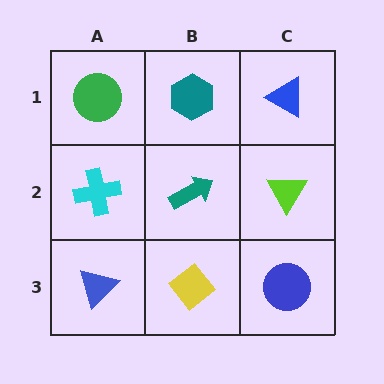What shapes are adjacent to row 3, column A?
A cyan cross (row 2, column A), a yellow diamond (row 3, column B).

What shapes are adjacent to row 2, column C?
A blue triangle (row 1, column C), a blue circle (row 3, column C), a teal arrow (row 2, column B).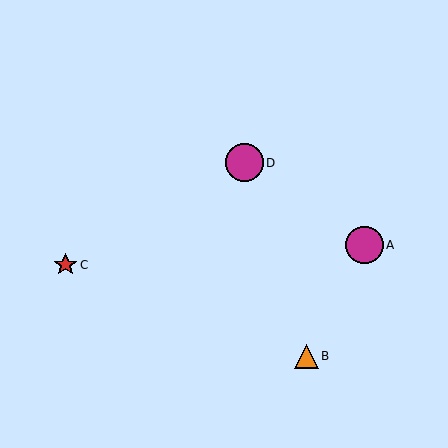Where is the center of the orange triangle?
The center of the orange triangle is at (307, 356).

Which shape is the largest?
The magenta circle (labeled D) is the largest.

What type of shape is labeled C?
Shape C is a red star.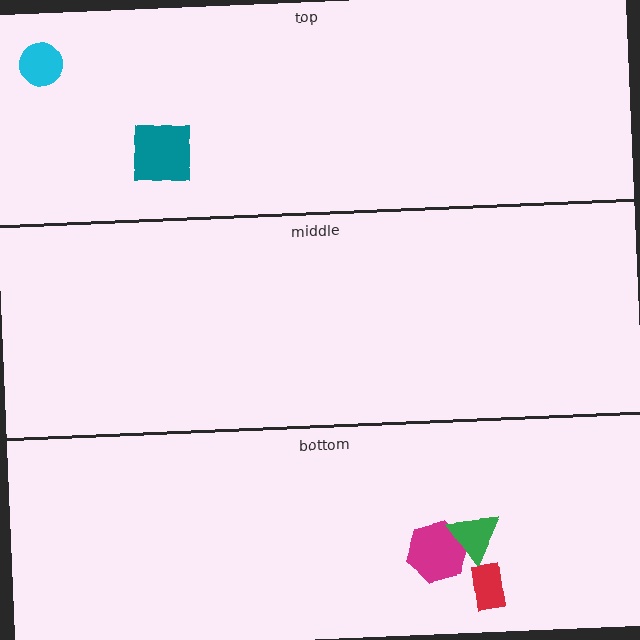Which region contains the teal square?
The top region.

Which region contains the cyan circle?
The top region.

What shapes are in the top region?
The teal square, the cyan circle.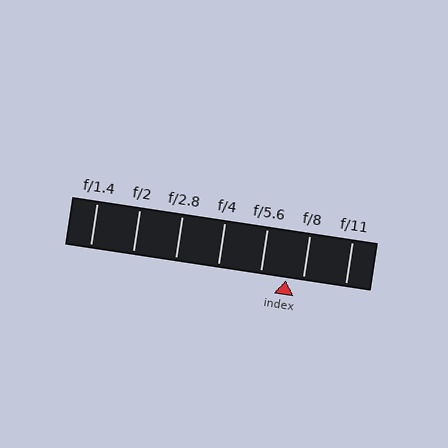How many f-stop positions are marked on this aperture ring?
There are 7 f-stop positions marked.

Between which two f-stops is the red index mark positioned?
The index mark is between f/5.6 and f/8.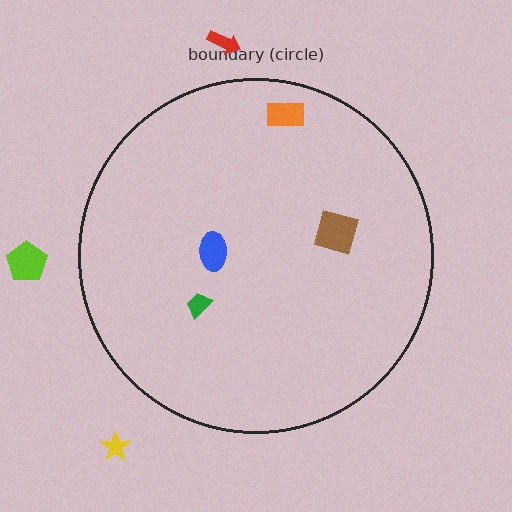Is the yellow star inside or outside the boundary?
Outside.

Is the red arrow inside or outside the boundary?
Outside.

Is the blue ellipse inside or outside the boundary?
Inside.